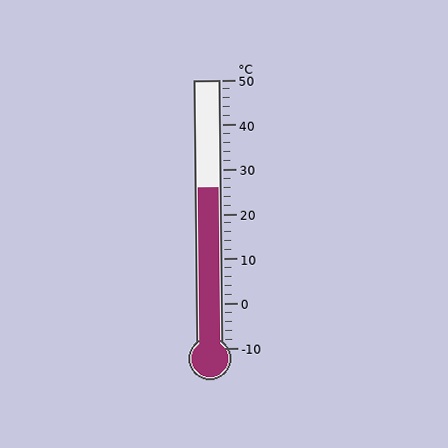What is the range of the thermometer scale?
The thermometer scale ranges from -10°C to 50°C.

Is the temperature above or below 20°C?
The temperature is above 20°C.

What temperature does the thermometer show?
The thermometer shows approximately 26°C.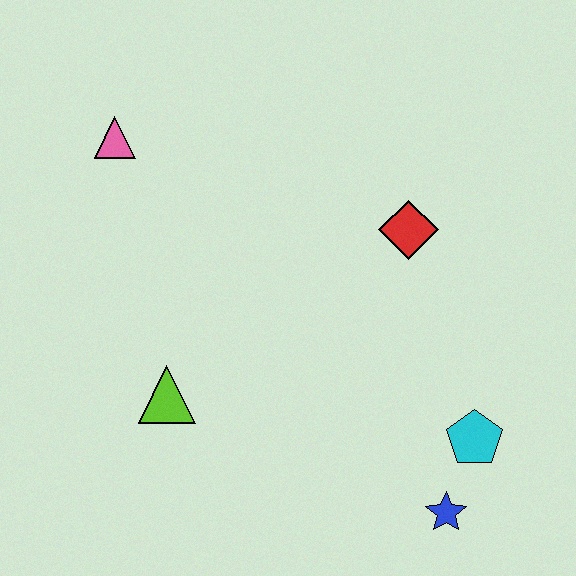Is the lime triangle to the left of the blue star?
Yes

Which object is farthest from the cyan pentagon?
The pink triangle is farthest from the cyan pentagon.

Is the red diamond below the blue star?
No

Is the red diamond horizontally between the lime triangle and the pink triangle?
No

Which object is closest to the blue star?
The cyan pentagon is closest to the blue star.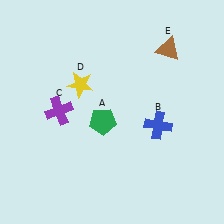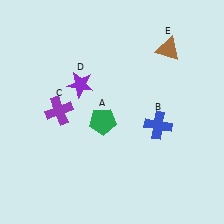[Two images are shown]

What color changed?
The star (D) changed from yellow in Image 1 to purple in Image 2.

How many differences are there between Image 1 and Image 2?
There is 1 difference between the two images.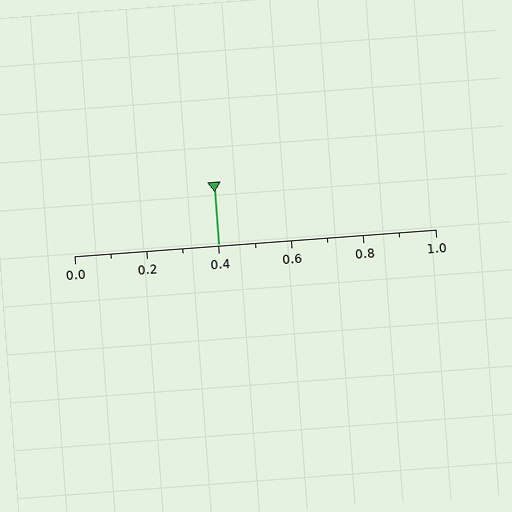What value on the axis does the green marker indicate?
The marker indicates approximately 0.4.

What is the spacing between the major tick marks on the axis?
The major ticks are spaced 0.2 apart.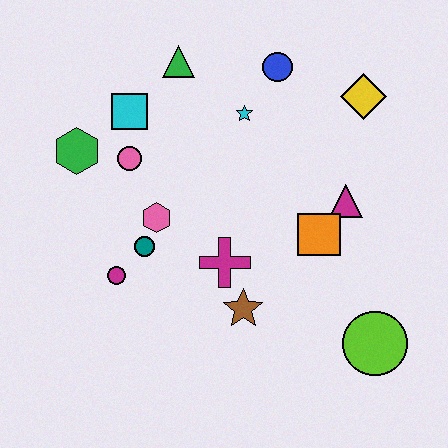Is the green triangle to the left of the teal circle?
No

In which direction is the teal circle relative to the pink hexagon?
The teal circle is below the pink hexagon.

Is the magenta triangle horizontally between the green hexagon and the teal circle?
No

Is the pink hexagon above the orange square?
Yes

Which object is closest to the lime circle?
The orange square is closest to the lime circle.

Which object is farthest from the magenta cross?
The yellow diamond is farthest from the magenta cross.